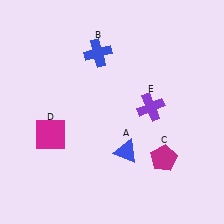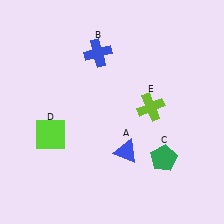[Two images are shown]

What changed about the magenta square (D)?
In Image 1, D is magenta. In Image 2, it changed to lime.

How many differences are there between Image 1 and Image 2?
There are 3 differences between the two images.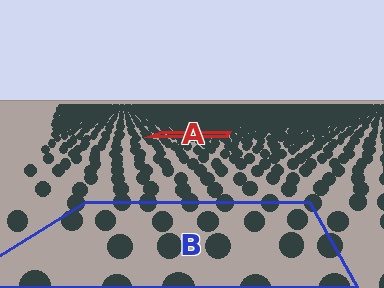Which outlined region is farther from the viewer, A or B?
Region A is farther from the viewer — the texture elements inside it appear smaller and more densely packed.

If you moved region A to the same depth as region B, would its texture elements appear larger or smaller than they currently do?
They would appear larger. At a closer depth, the same texture elements are projected at a bigger on-screen size.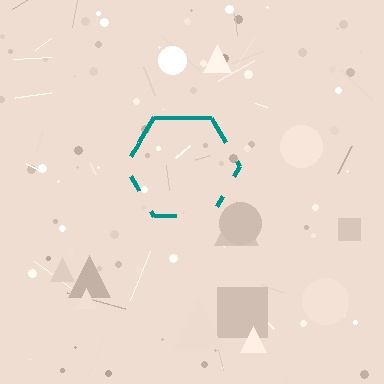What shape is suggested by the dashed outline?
The dashed outline suggests a hexagon.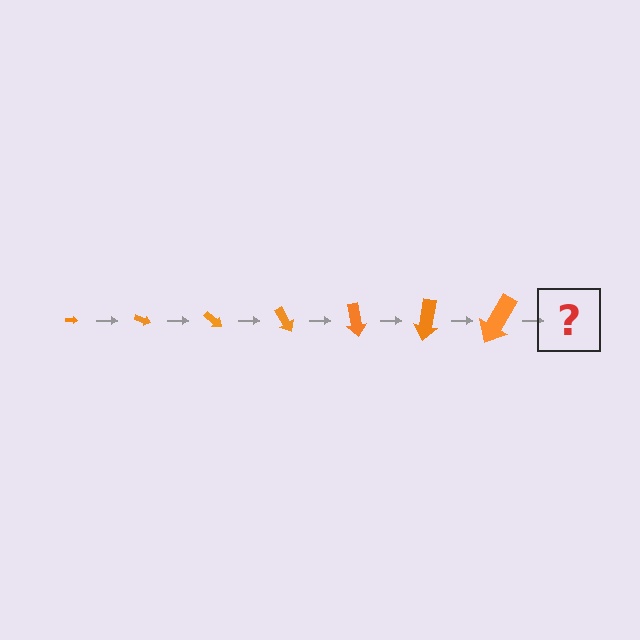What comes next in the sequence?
The next element should be an arrow, larger than the previous one and rotated 140 degrees from the start.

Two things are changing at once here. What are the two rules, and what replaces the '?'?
The two rules are that the arrow grows larger each step and it rotates 20 degrees each step. The '?' should be an arrow, larger than the previous one and rotated 140 degrees from the start.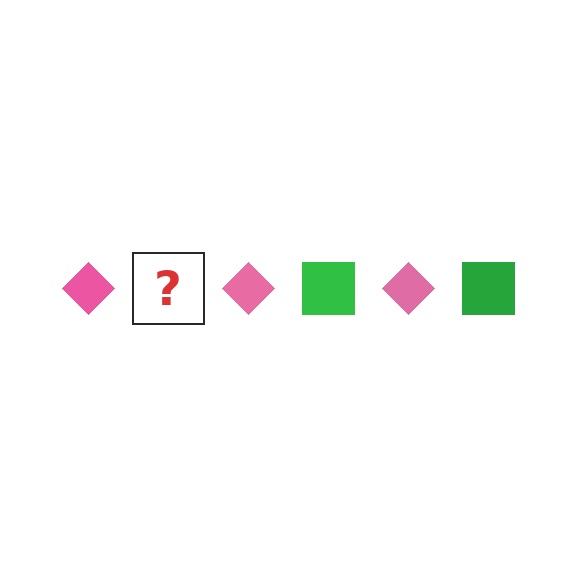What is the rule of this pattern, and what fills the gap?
The rule is that the pattern alternates between pink diamond and green square. The gap should be filled with a green square.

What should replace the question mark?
The question mark should be replaced with a green square.